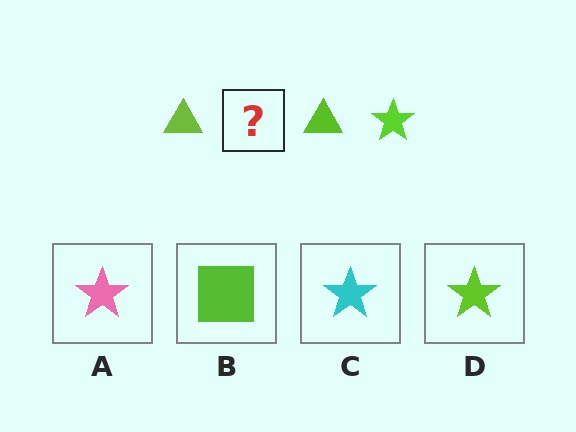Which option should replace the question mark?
Option D.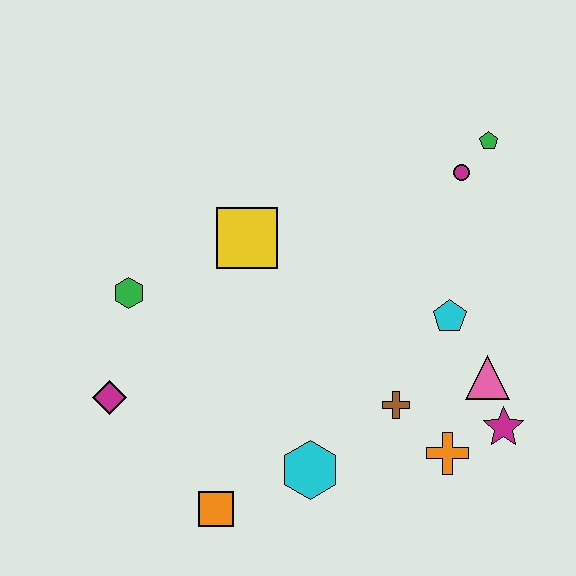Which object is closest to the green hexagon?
The magenta diamond is closest to the green hexagon.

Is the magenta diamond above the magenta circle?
No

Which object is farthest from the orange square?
The green pentagon is farthest from the orange square.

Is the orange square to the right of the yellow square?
No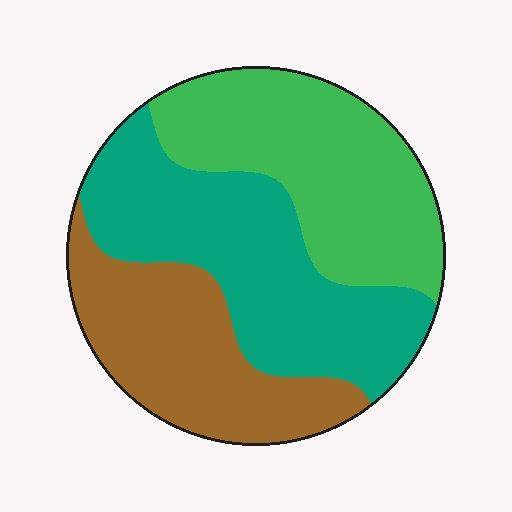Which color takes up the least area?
Brown, at roughly 30%.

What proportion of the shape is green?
Green covers roughly 35% of the shape.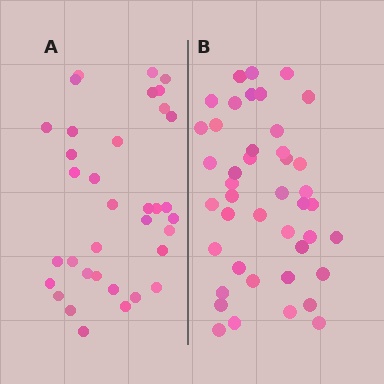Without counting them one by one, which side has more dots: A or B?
Region B (the right region) has more dots.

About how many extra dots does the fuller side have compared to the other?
Region B has roughly 8 or so more dots than region A.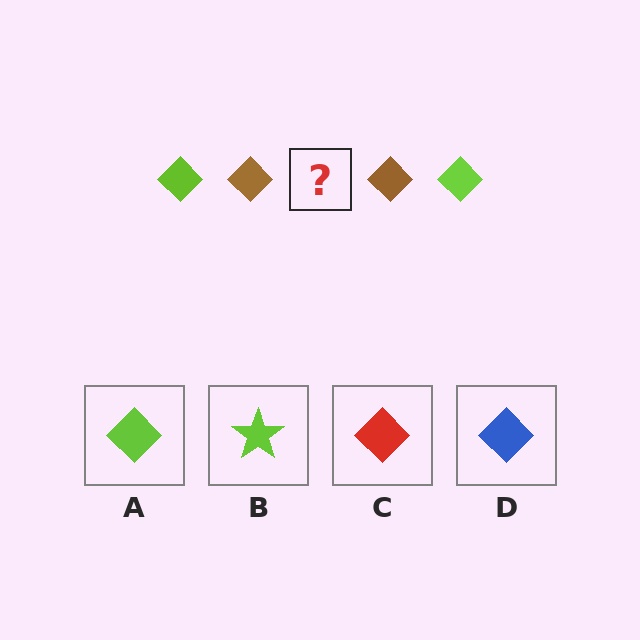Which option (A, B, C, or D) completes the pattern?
A.